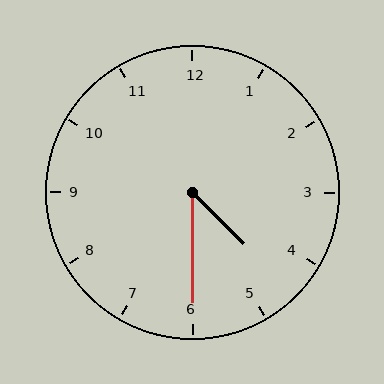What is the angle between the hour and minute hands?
Approximately 45 degrees.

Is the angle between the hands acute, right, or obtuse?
It is acute.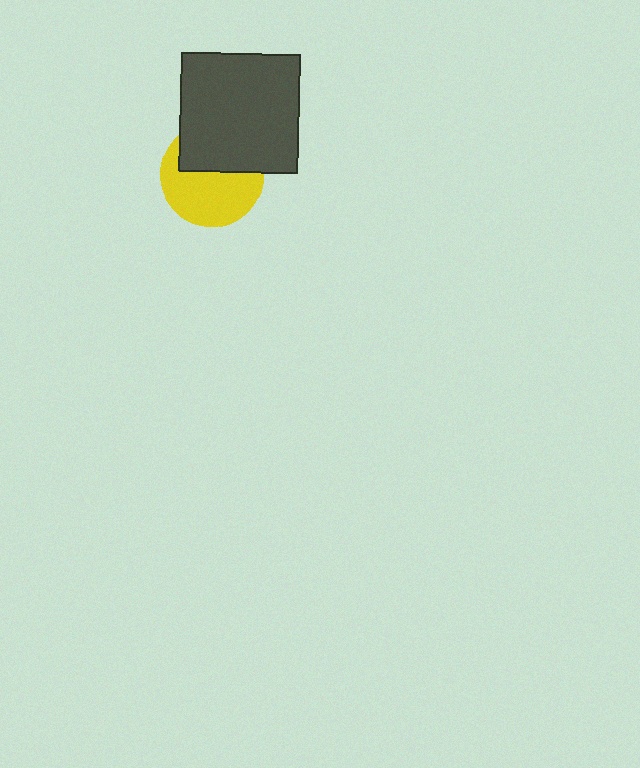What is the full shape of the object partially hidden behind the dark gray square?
The partially hidden object is a yellow circle.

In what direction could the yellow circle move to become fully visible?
The yellow circle could move down. That would shift it out from behind the dark gray square entirely.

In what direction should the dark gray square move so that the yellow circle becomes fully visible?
The dark gray square should move up. That is the shortest direction to clear the overlap and leave the yellow circle fully visible.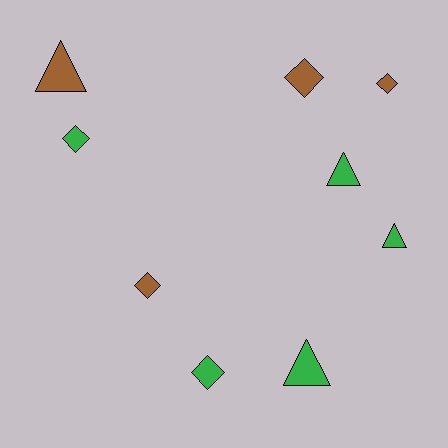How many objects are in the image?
There are 9 objects.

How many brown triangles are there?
There is 1 brown triangle.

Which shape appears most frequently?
Diamond, with 5 objects.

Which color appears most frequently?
Green, with 5 objects.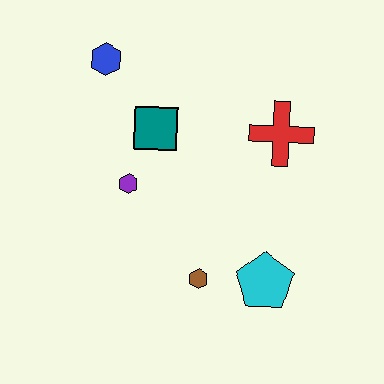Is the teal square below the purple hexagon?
No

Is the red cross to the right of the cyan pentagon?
Yes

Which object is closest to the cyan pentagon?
The brown hexagon is closest to the cyan pentagon.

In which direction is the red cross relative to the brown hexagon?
The red cross is above the brown hexagon.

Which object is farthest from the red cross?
The blue hexagon is farthest from the red cross.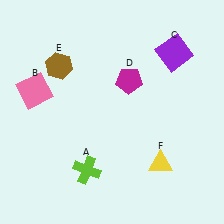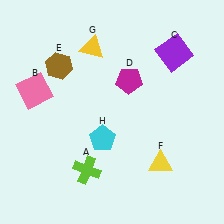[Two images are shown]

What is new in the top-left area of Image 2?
A yellow triangle (G) was added in the top-left area of Image 2.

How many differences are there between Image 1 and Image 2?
There are 2 differences between the two images.